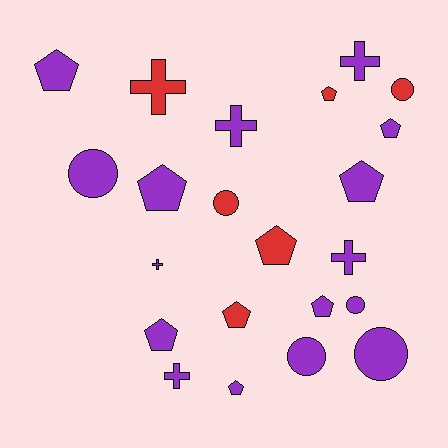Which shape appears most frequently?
Pentagon, with 10 objects.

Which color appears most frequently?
Purple, with 16 objects.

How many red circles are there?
There are 2 red circles.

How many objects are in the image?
There are 22 objects.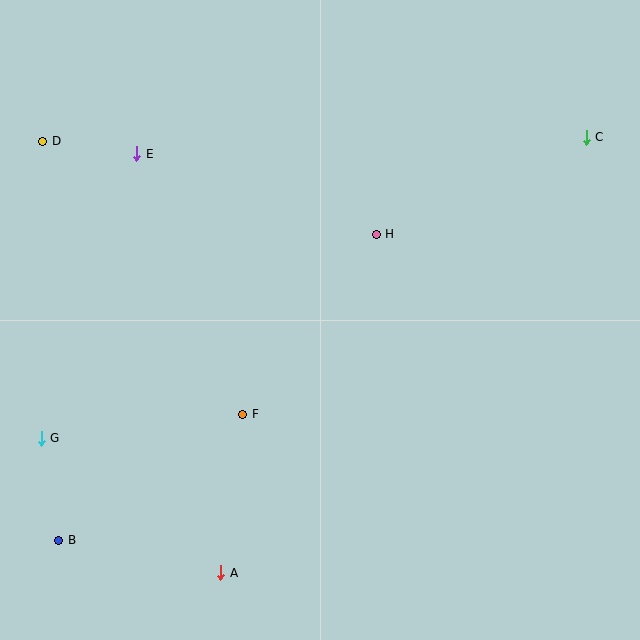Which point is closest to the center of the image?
Point H at (376, 234) is closest to the center.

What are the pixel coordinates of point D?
Point D is at (43, 141).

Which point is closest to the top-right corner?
Point C is closest to the top-right corner.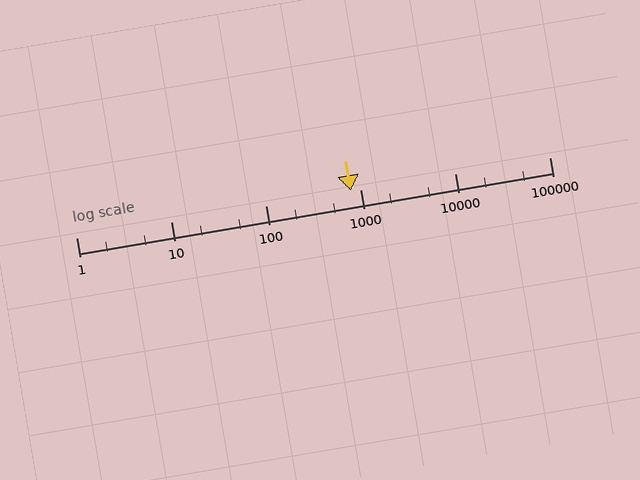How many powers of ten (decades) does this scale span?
The scale spans 5 decades, from 1 to 100000.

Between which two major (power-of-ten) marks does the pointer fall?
The pointer is between 100 and 1000.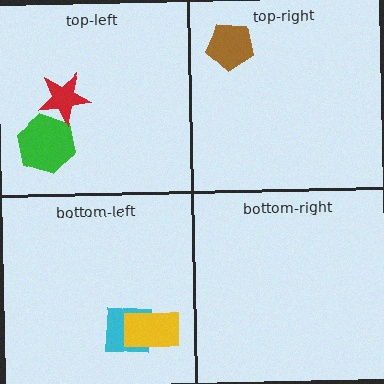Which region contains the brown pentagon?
The top-right region.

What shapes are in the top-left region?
The green hexagon, the red star.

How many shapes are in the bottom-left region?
2.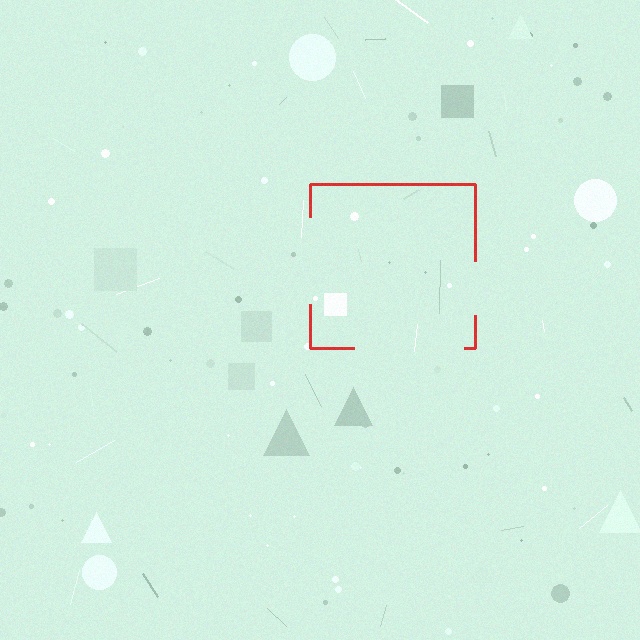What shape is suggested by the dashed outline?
The dashed outline suggests a square.